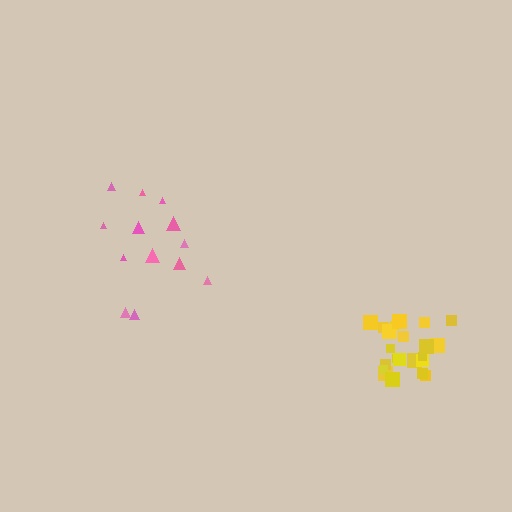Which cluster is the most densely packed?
Yellow.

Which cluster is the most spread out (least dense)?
Pink.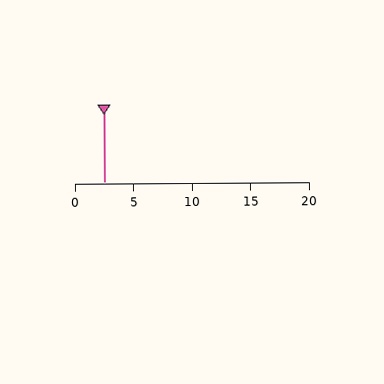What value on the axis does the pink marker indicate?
The marker indicates approximately 2.5.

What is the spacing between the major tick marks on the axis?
The major ticks are spaced 5 apart.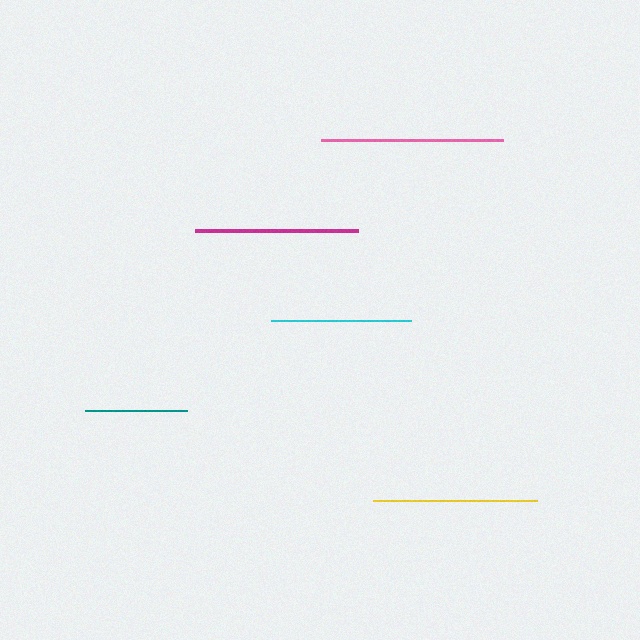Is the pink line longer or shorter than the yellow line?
The pink line is longer than the yellow line.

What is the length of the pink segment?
The pink segment is approximately 182 pixels long.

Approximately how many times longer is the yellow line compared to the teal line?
The yellow line is approximately 1.6 times the length of the teal line.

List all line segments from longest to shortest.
From longest to shortest: pink, yellow, magenta, cyan, teal.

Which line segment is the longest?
The pink line is the longest at approximately 182 pixels.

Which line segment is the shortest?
The teal line is the shortest at approximately 102 pixels.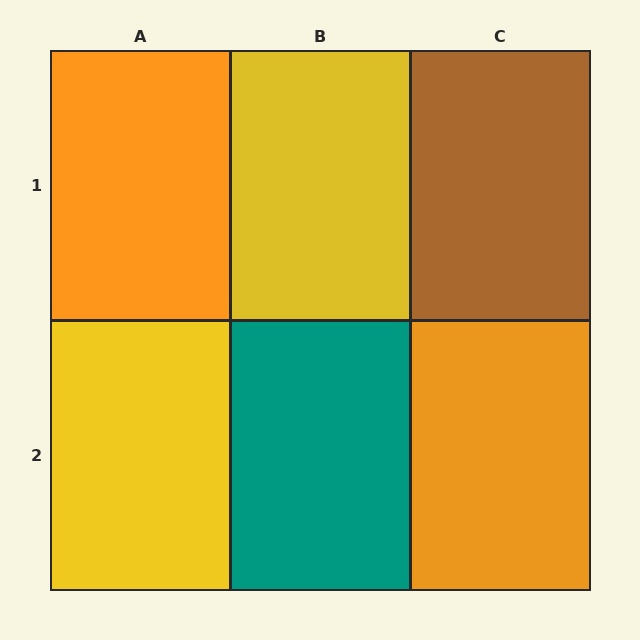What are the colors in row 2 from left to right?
Yellow, teal, orange.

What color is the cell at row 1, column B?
Yellow.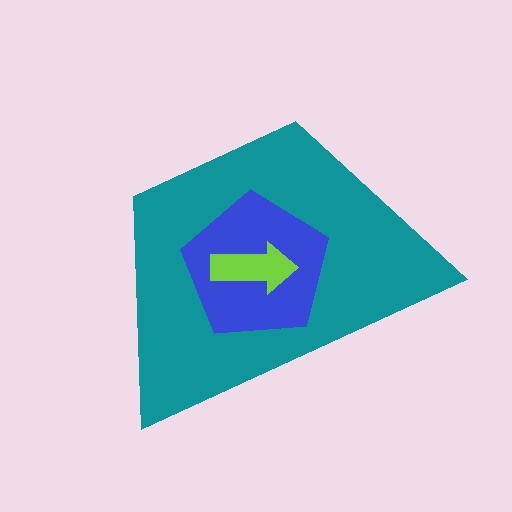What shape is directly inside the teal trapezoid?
The blue pentagon.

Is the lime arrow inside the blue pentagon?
Yes.